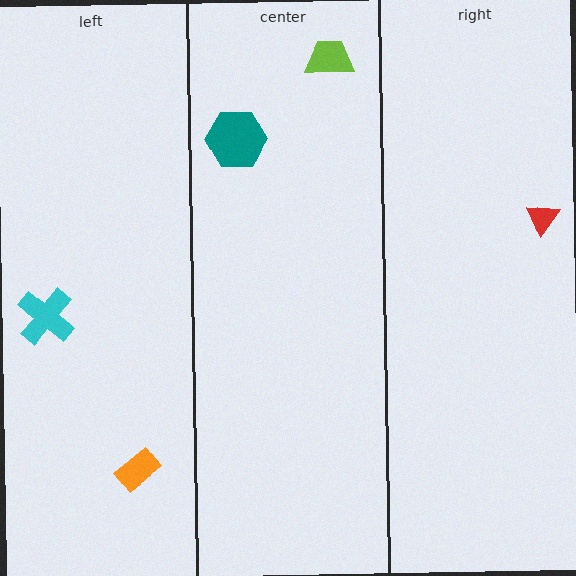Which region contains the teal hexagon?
The center region.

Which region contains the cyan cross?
The left region.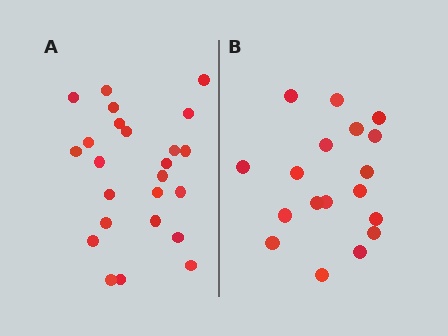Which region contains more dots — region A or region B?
Region A (the left region) has more dots.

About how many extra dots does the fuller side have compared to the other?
Region A has about 6 more dots than region B.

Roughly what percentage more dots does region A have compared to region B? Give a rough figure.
About 35% more.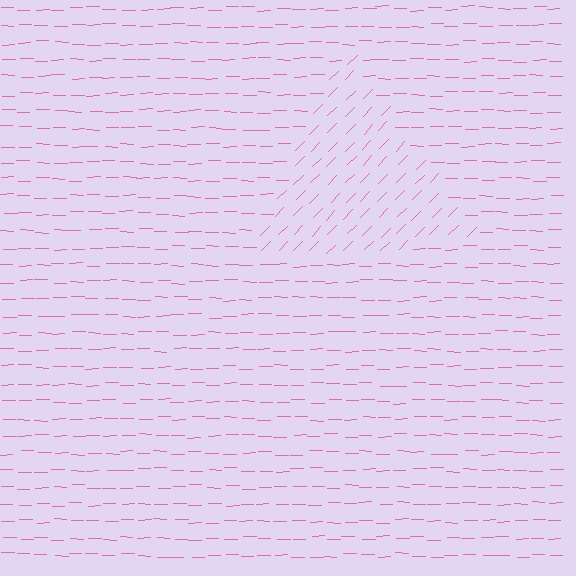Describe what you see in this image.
The image is filled with small pink line segments. A triangle region in the image has lines oriented differently from the surrounding lines, creating a visible texture boundary.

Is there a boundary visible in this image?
Yes, there is a texture boundary formed by a change in line orientation.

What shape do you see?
I see a triangle.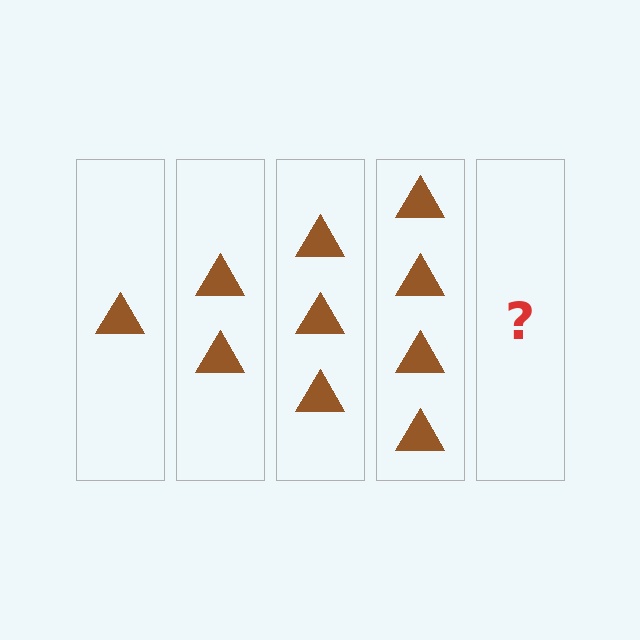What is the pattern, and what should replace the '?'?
The pattern is that each step adds one more triangle. The '?' should be 5 triangles.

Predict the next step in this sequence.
The next step is 5 triangles.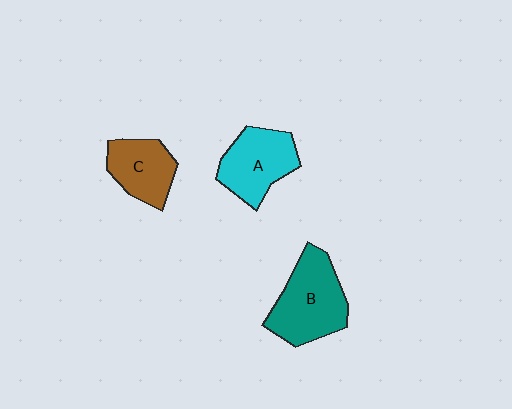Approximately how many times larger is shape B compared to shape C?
Approximately 1.5 times.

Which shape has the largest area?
Shape B (teal).